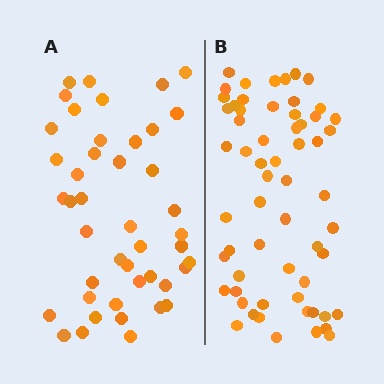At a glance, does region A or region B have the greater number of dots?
Region B (the right region) has more dots.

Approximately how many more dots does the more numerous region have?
Region B has approximately 15 more dots than region A.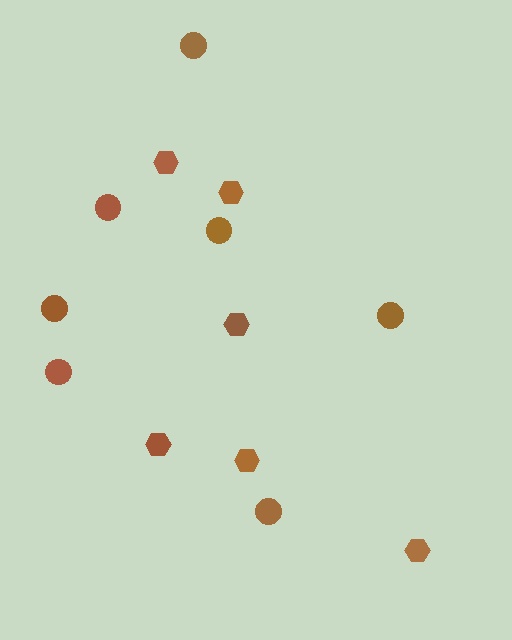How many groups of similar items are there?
There are 2 groups: one group of circles (7) and one group of hexagons (6).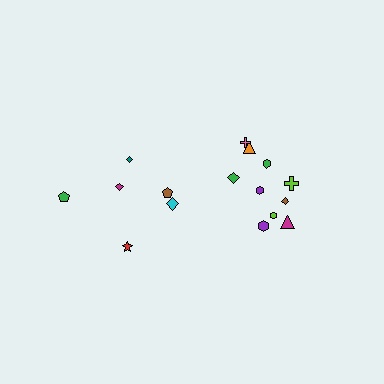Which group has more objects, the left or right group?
The right group.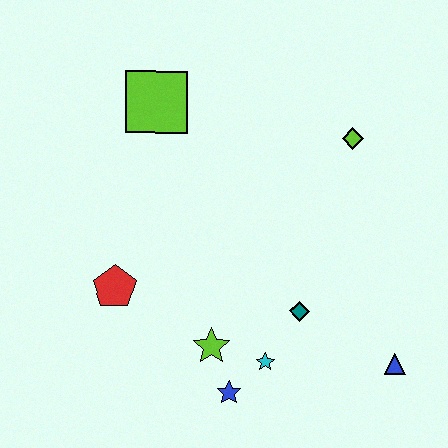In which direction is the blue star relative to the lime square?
The blue star is below the lime square.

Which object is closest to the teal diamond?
The cyan star is closest to the teal diamond.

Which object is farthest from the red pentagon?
The blue triangle is farthest from the red pentagon.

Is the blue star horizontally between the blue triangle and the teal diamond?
No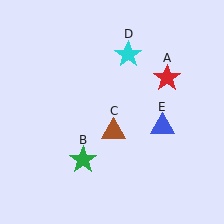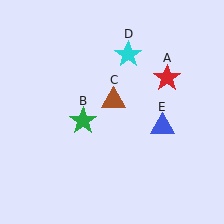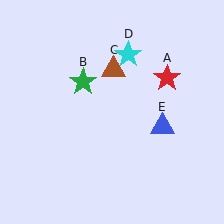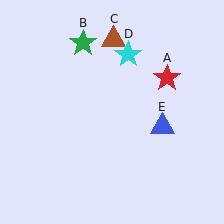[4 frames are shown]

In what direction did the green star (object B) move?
The green star (object B) moved up.